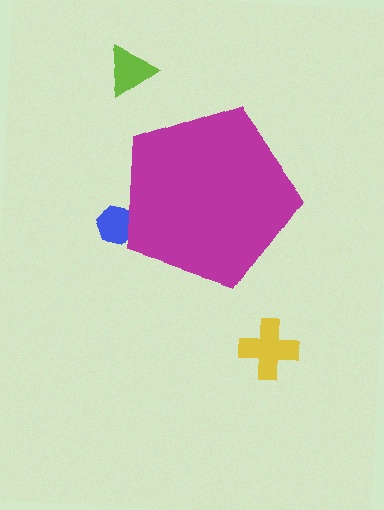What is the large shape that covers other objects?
A magenta pentagon.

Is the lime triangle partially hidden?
No, the lime triangle is fully visible.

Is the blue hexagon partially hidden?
Yes, the blue hexagon is partially hidden behind the magenta pentagon.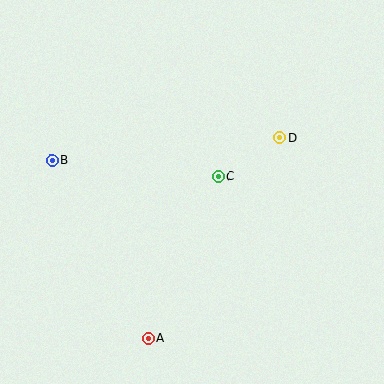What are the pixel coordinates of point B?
Point B is at (52, 160).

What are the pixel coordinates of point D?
Point D is at (280, 138).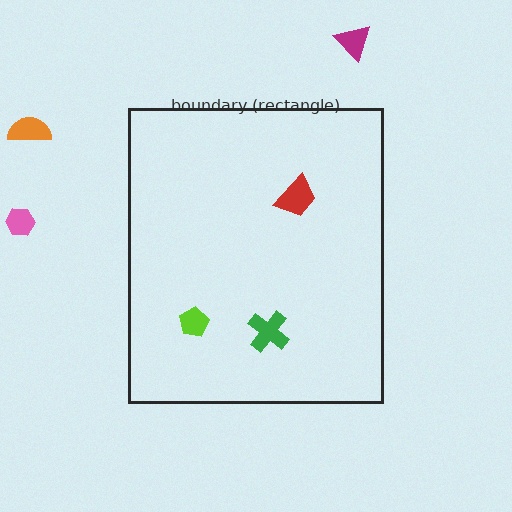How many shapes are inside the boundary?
3 inside, 3 outside.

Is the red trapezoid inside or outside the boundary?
Inside.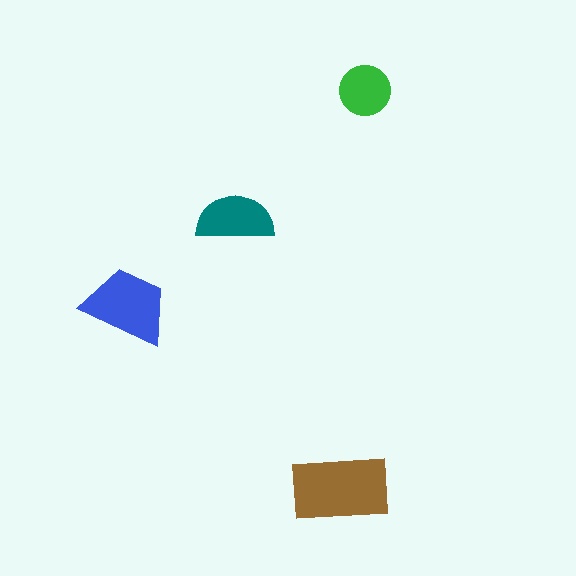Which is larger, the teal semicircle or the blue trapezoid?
The blue trapezoid.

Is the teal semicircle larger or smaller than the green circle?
Larger.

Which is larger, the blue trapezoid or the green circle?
The blue trapezoid.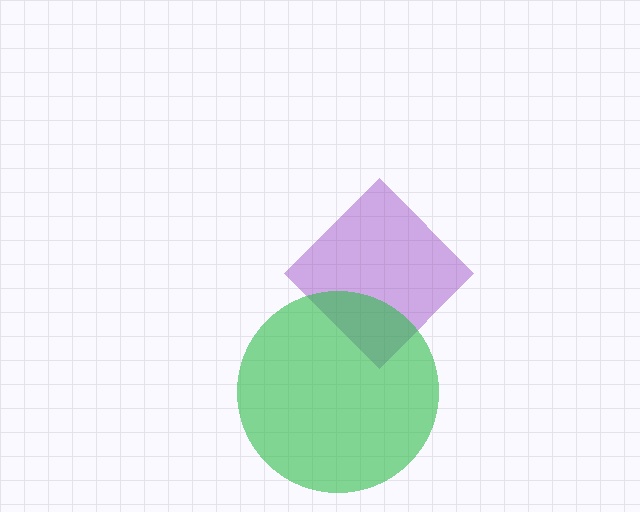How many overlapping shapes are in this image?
There are 2 overlapping shapes in the image.